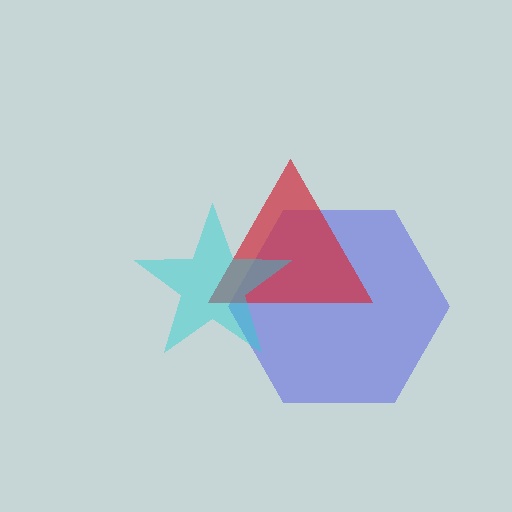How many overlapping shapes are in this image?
There are 3 overlapping shapes in the image.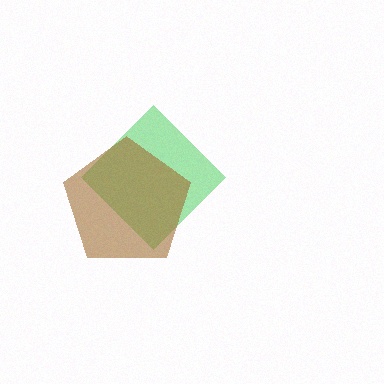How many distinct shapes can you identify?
There are 2 distinct shapes: a green diamond, a brown pentagon.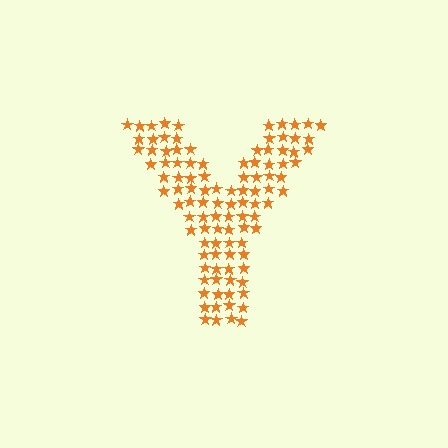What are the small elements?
The small elements are stars.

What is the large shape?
The large shape is the letter Y.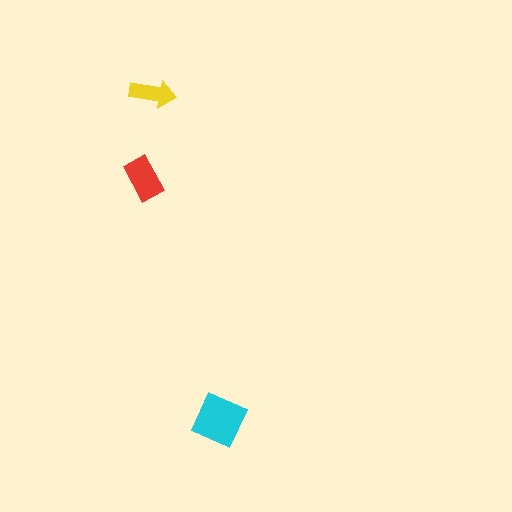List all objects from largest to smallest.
The cyan diamond, the red rectangle, the yellow arrow.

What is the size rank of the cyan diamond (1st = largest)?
1st.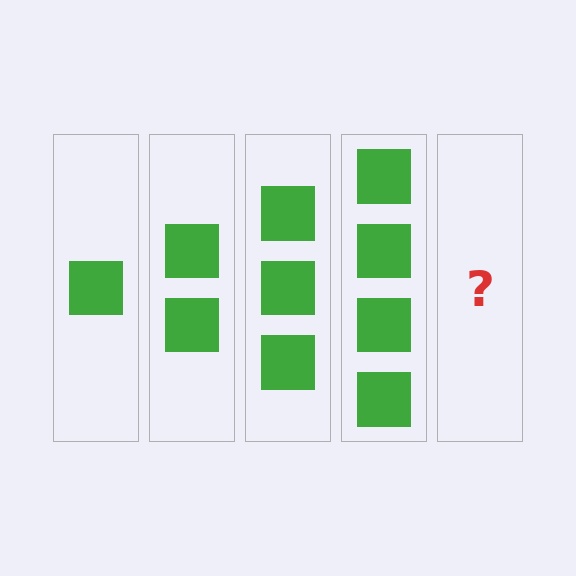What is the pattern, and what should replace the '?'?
The pattern is that each step adds one more square. The '?' should be 5 squares.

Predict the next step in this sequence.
The next step is 5 squares.